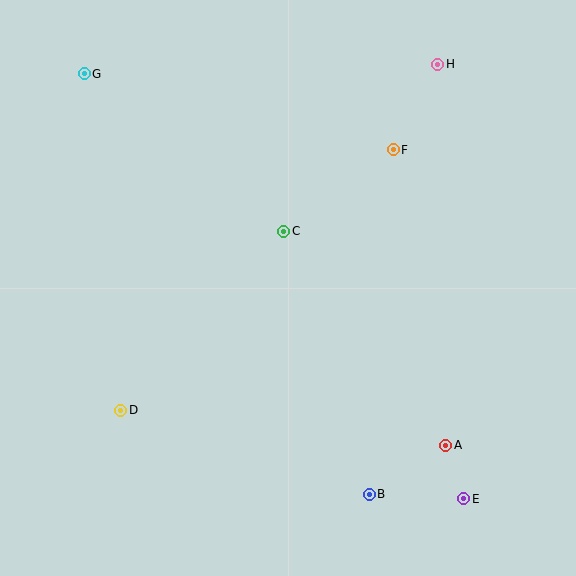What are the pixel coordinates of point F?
Point F is at (393, 150).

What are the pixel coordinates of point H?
Point H is at (438, 64).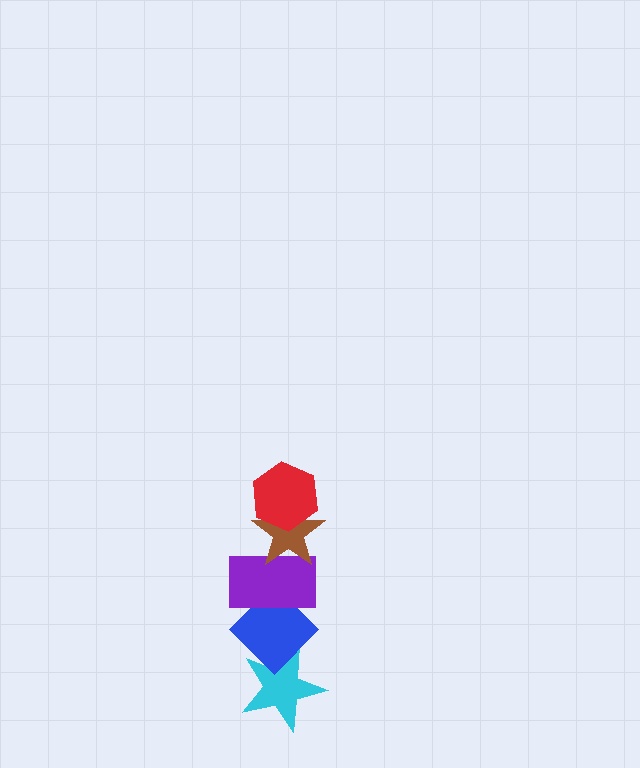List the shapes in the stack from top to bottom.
From top to bottom: the red hexagon, the brown star, the purple rectangle, the blue diamond, the cyan star.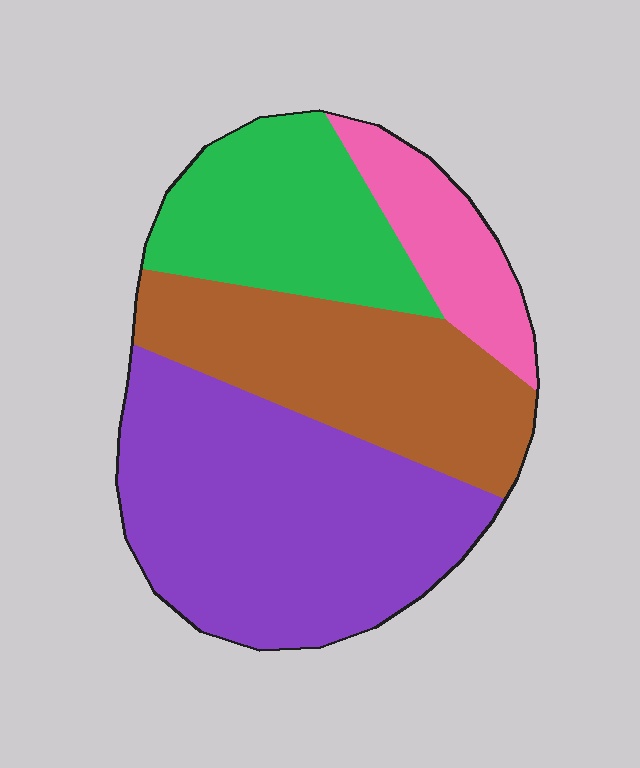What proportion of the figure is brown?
Brown covers around 25% of the figure.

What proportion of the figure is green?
Green takes up between a sixth and a third of the figure.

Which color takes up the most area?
Purple, at roughly 40%.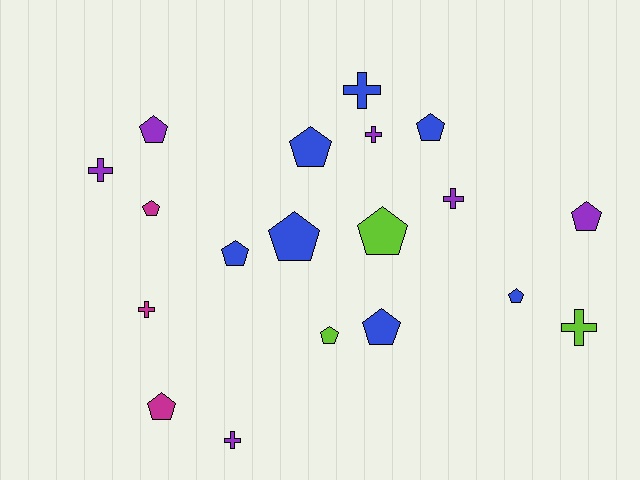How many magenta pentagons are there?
There are 2 magenta pentagons.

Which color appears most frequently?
Blue, with 7 objects.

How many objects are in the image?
There are 19 objects.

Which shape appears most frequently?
Pentagon, with 12 objects.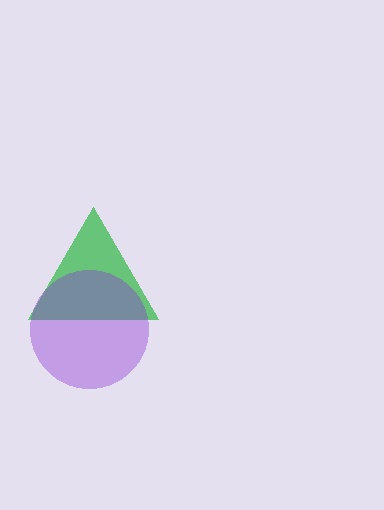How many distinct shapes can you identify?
There are 2 distinct shapes: a green triangle, a purple circle.